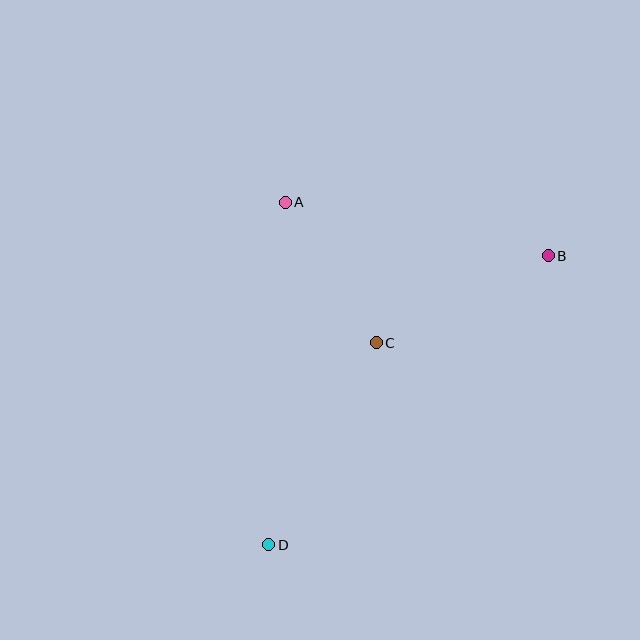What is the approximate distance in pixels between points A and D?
The distance between A and D is approximately 343 pixels.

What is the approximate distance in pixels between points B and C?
The distance between B and C is approximately 193 pixels.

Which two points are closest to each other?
Points A and C are closest to each other.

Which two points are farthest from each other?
Points B and D are farthest from each other.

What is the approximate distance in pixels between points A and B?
The distance between A and B is approximately 269 pixels.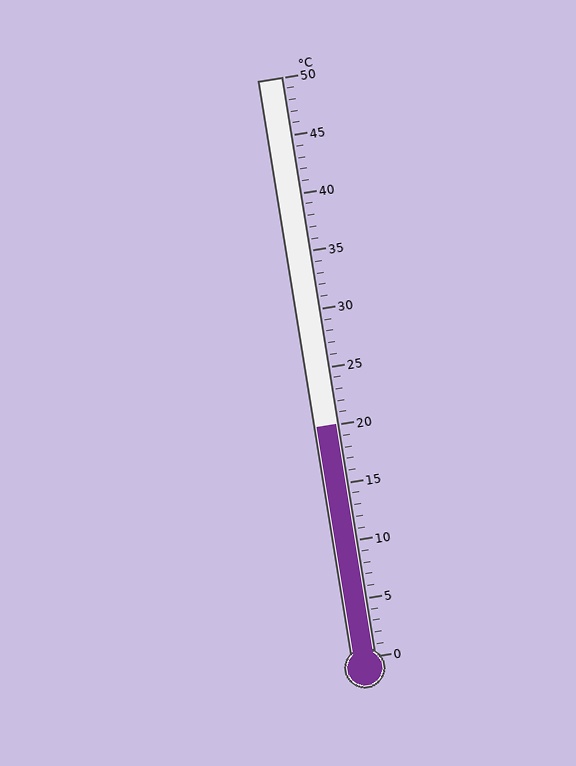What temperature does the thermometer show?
The thermometer shows approximately 20°C.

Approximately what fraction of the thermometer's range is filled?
The thermometer is filled to approximately 40% of its range.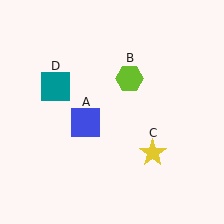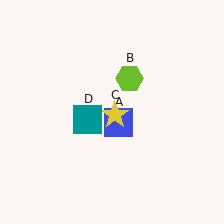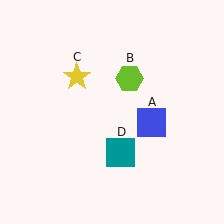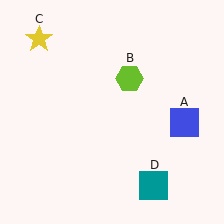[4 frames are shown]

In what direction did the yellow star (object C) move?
The yellow star (object C) moved up and to the left.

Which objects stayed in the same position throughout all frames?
Lime hexagon (object B) remained stationary.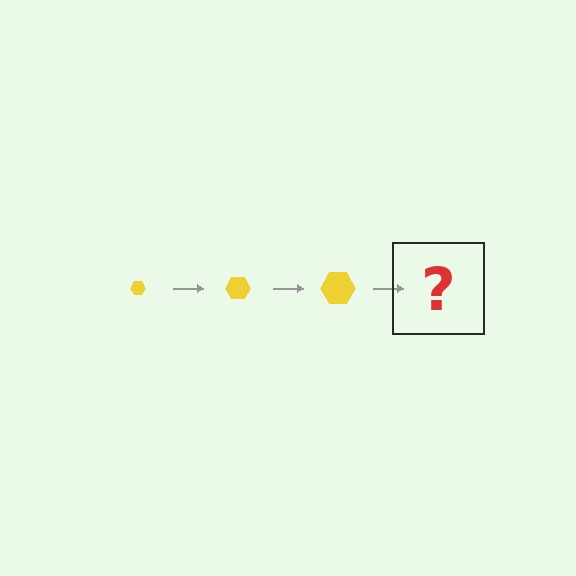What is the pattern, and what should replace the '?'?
The pattern is that the hexagon gets progressively larger each step. The '?' should be a yellow hexagon, larger than the previous one.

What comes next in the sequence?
The next element should be a yellow hexagon, larger than the previous one.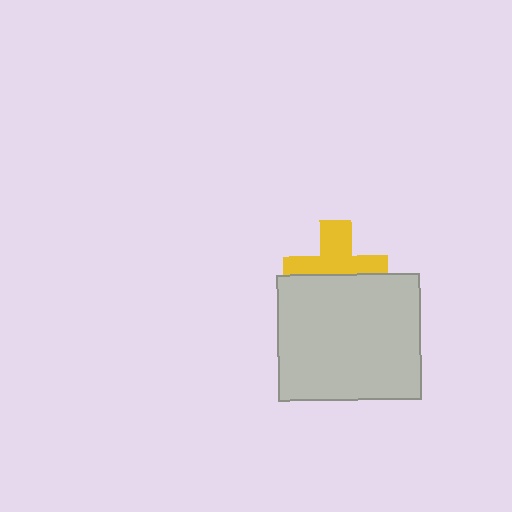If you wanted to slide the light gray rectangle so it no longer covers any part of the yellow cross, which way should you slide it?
Slide it down — that is the most direct way to separate the two shapes.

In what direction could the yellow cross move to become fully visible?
The yellow cross could move up. That would shift it out from behind the light gray rectangle entirely.